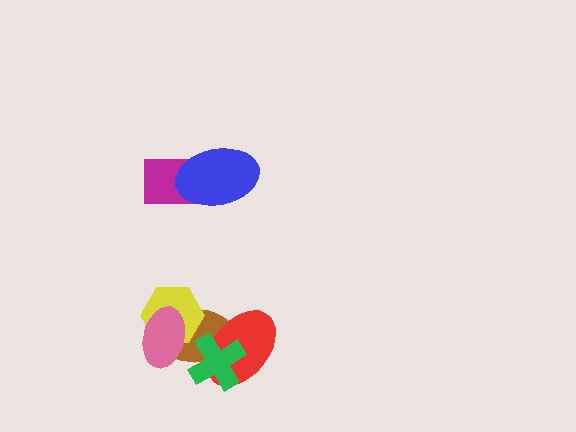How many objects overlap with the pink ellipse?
2 objects overlap with the pink ellipse.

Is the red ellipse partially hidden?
Yes, it is partially covered by another shape.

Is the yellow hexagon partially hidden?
Yes, it is partially covered by another shape.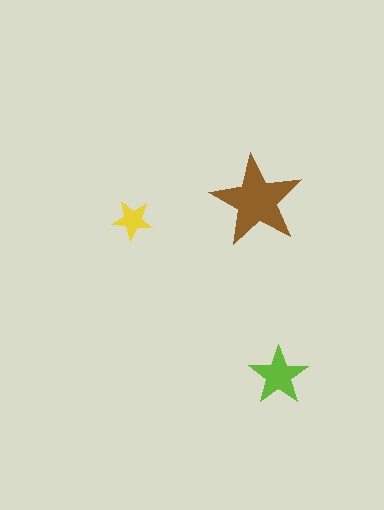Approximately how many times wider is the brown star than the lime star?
About 1.5 times wider.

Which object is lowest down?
The lime star is bottommost.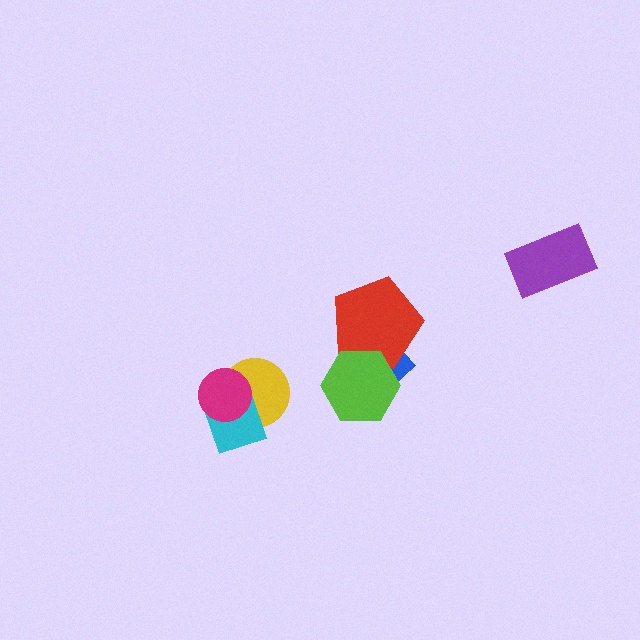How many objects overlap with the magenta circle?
2 objects overlap with the magenta circle.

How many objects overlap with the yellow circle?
2 objects overlap with the yellow circle.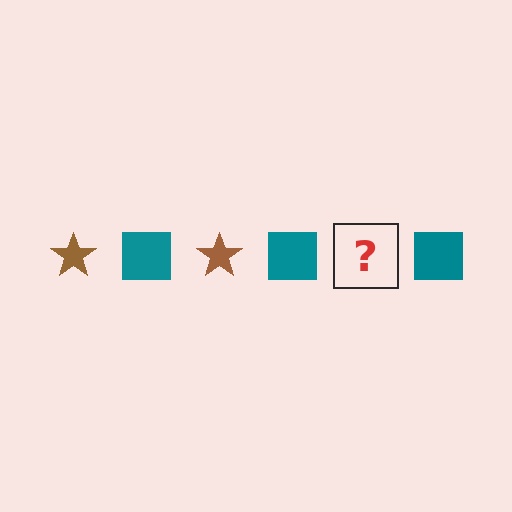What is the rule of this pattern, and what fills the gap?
The rule is that the pattern alternates between brown star and teal square. The gap should be filled with a brown star.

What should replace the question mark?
The question mark should be replaced with a brown star.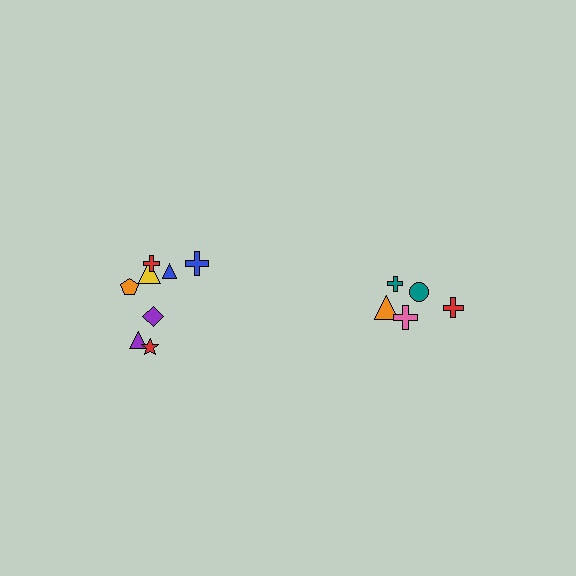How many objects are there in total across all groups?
There are 13 objects.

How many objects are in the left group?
There are 8 objects.